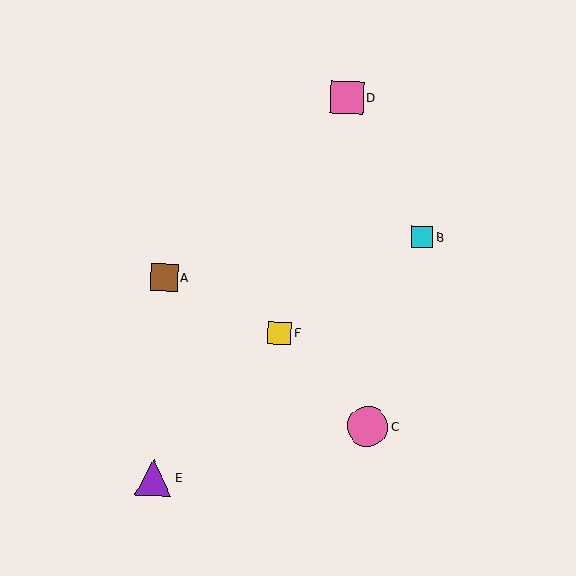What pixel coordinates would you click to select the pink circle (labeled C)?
Click at (367, 426) to select the pink circle C.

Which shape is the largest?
The pink circle (labeled C) is the largest.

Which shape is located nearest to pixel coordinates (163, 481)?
The purple triangle (labeled E) at (154, 477) is nearest to that location.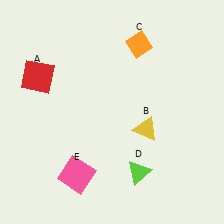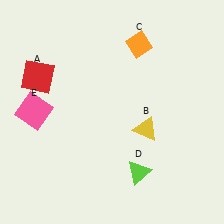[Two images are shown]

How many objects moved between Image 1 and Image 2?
1 object moved between the two images.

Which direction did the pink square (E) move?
The pink square (E) moved up.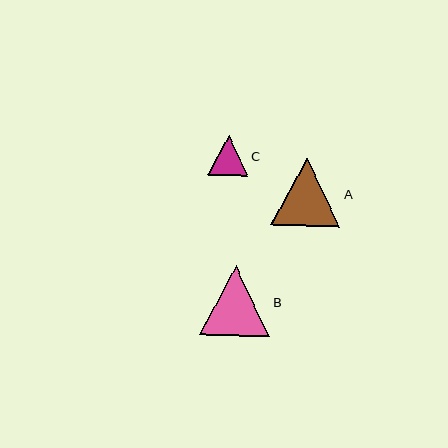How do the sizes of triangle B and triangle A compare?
Triangle B and triangle A are approximately the same size.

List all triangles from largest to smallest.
From largest to smallest: B, A, C.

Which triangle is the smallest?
Triangle C is the smallest with a size of approximately 40 pixels.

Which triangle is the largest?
Triangle B is the largest with a size of approximately 70 pixels.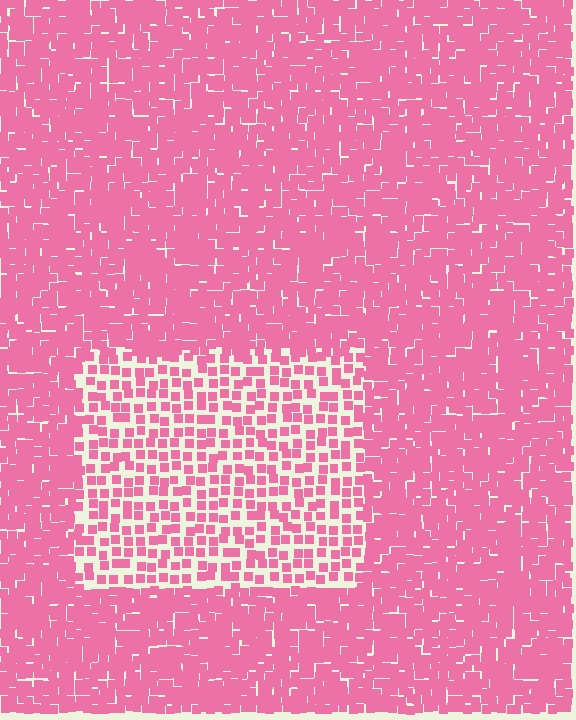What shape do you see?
I see a rectangle.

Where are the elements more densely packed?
The elements are more densely packed outside the rectangle boundary.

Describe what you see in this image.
The image contains small pink elements arranged at two different densities. A rectangle-shaped region is visible where the elements are less densely packed than the surrounding area.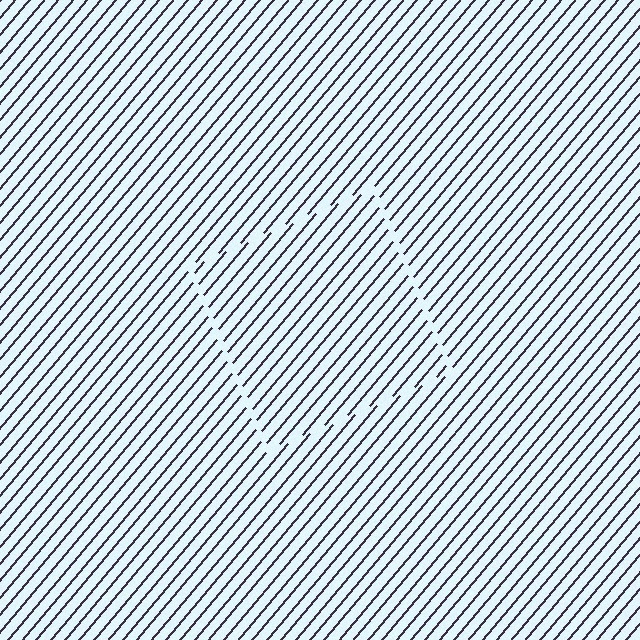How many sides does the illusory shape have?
4 sides — the line-ends trace a square.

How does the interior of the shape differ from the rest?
The interior of the shape contains the same grating, shifted by half a period — the contour is defined by the phase discontinuity where line-ends from the inner and outer gratings abut.